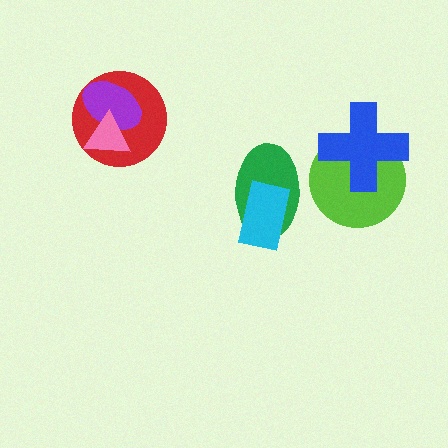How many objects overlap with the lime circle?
1 object overlaps with the lime circle.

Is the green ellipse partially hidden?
Yes, it is partially covered by another shape.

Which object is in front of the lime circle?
The blue cross is in front of the lime circle.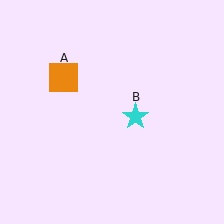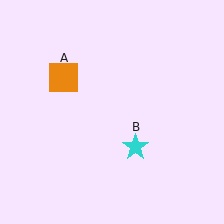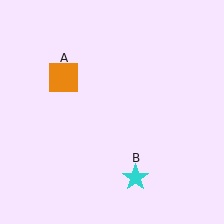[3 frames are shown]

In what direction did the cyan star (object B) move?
The cyan star (object B) moved down.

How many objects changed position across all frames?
1 object changed position: cyan star (object B).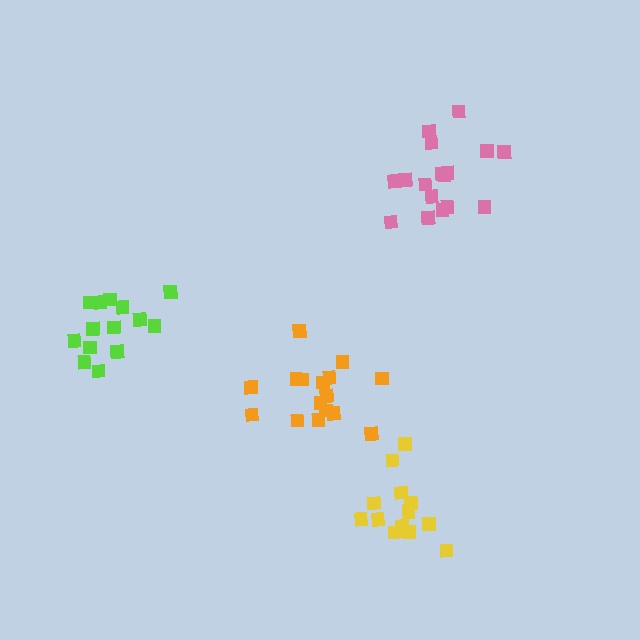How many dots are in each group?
Group 1: 14 dots, Group 2: 14 dots, Group 3: 17 dots, Group 4: 16 dots (61 total).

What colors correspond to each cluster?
The clusters are colored: lime, yellow, pink, orange.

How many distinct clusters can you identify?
There are 4 distinct clusters.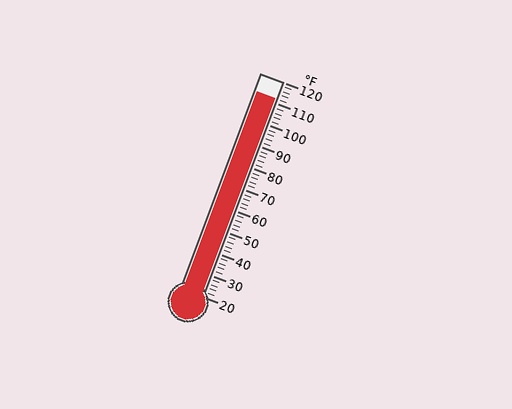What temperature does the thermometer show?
The thermometer shows approximately 112°F.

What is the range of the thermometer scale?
The thermometer scale ranges from 20°F to 120°F.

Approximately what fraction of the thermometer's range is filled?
The thermometer is filled to approximately 90% of its range.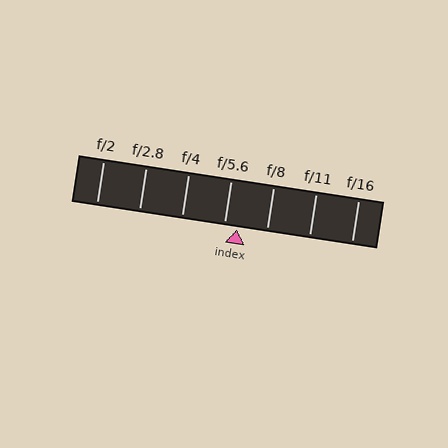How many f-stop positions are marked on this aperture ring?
There are 7 f-stop positions marked.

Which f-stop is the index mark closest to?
The index mark is closest to f/5.6.